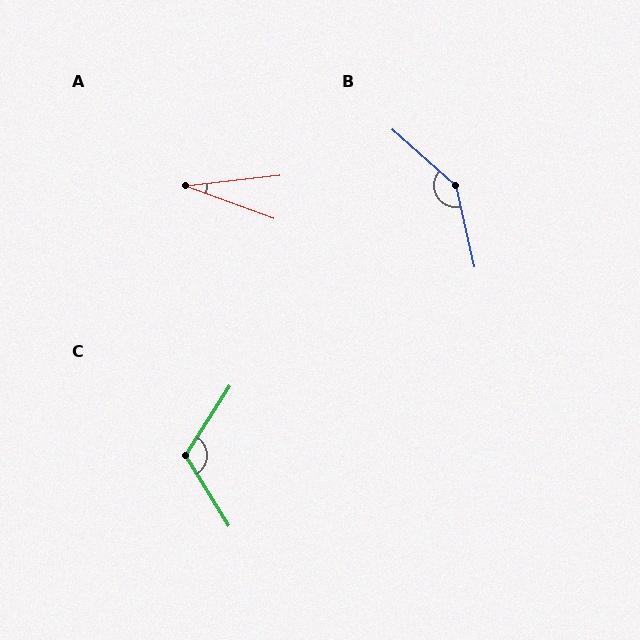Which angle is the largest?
B, at approximately 145 degrees.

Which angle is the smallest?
A, at approximately 27 degrees.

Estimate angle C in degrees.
Approximately 116 degrees.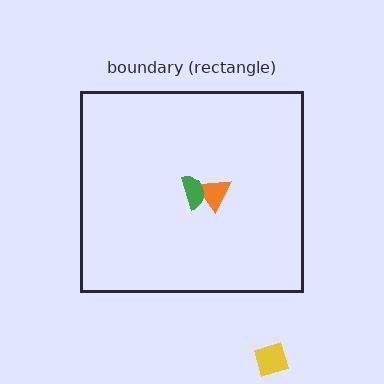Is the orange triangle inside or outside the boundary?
Inside.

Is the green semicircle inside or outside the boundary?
Inside.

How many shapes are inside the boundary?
2 inside, 1 outside.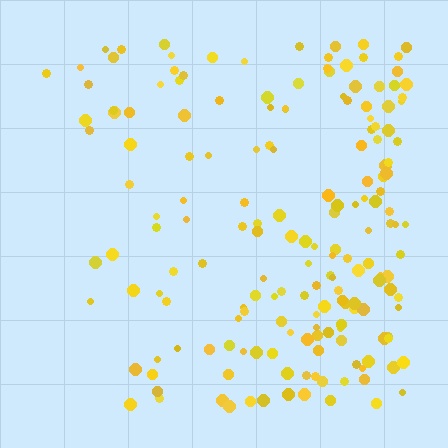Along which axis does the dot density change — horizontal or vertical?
Horizontal.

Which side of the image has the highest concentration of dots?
The right.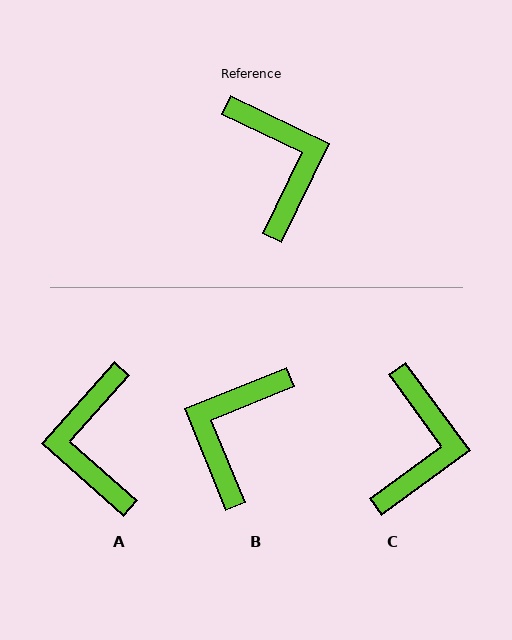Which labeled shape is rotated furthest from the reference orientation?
A, about 164 degrees away.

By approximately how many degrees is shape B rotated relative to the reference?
Approximately 138 degrees counter-clockwise.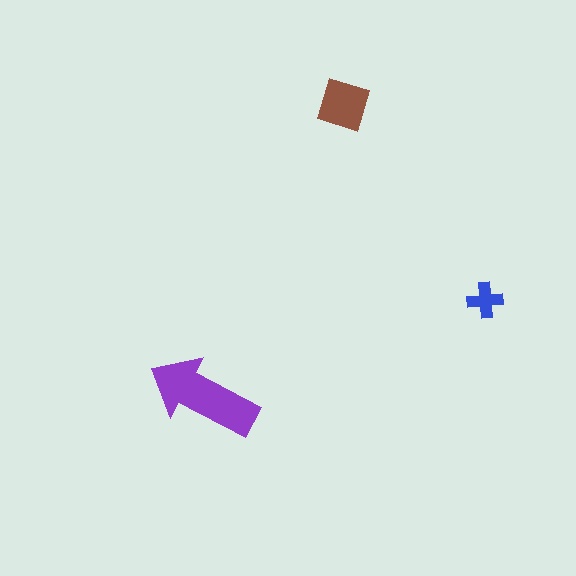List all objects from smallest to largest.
The blue cross, the brown diamond, the purple arrow.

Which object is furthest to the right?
The blue cross is rightmost.